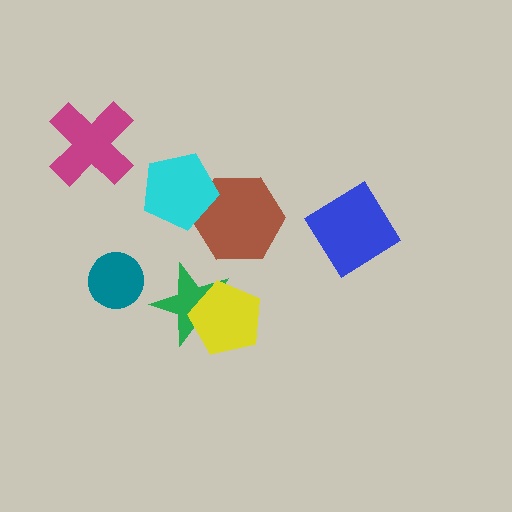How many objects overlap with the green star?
1 object overlaps with the green star.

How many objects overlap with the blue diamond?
0 objects overlap with the blue diamond.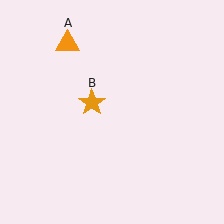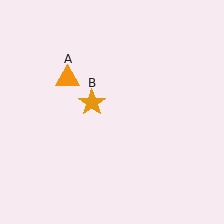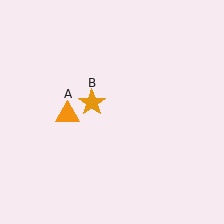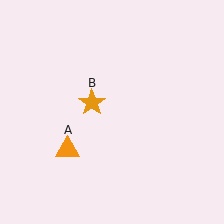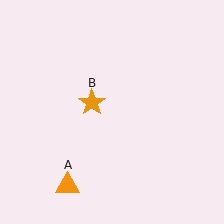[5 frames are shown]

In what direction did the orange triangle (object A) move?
The orange triangle (object A) moved down.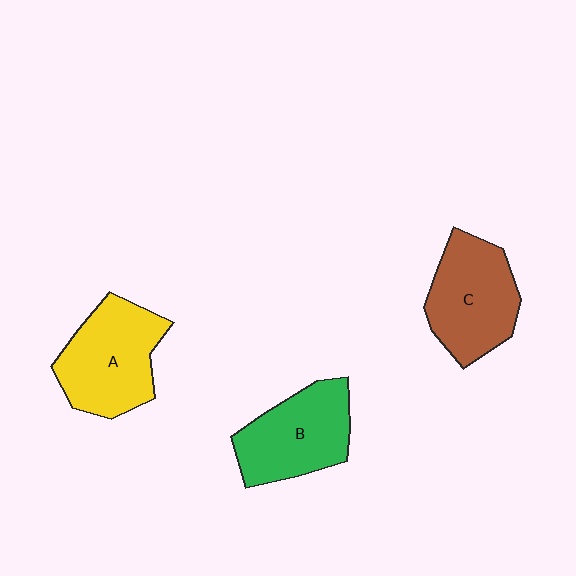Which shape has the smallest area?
Shape B (green).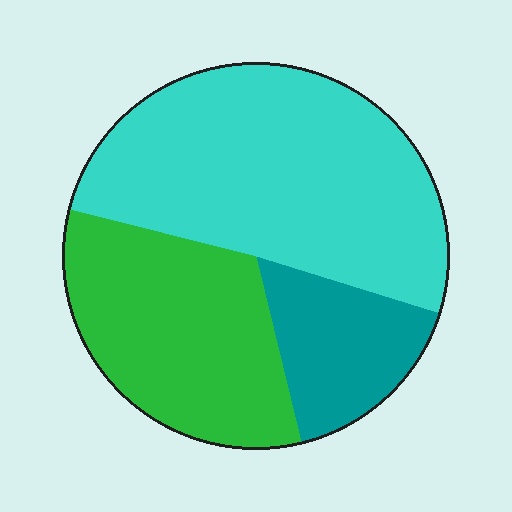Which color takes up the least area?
Teal, at roughly 15%.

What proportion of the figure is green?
Green covers 33% of the figure.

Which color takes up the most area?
Cyan, at roughly 50%.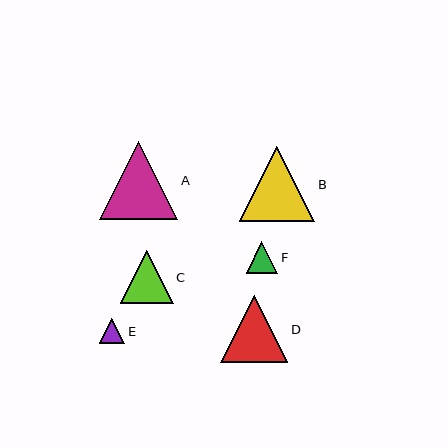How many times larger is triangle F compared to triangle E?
Triangle F is approximately 1.2 times the size of triangle E.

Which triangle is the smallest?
Triangle E is the smallest with a size of approximately 26 pixels.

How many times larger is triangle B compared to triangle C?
Triangle B is approximately 1.4 times the size of triangle C.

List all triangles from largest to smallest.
From largest to smallest: A, B, D, C, F, E.